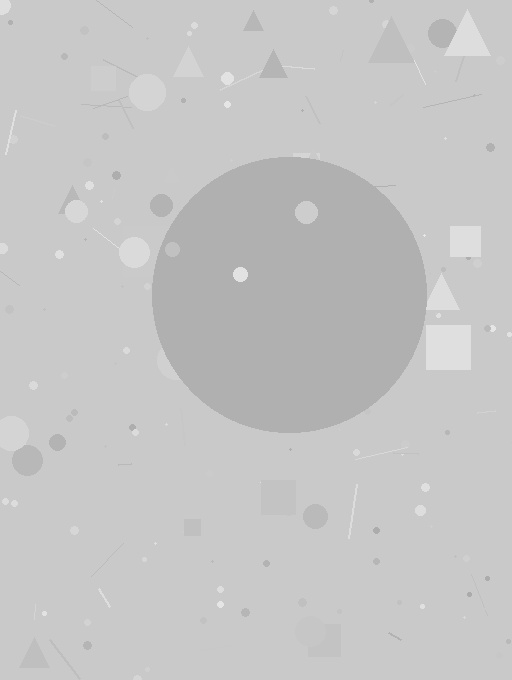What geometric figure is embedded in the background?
A circle is embedded in the background.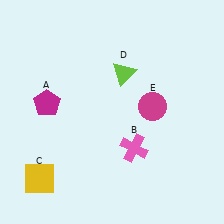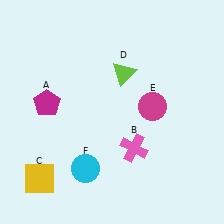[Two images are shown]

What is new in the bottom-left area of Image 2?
A cyan circle (F) was added in the bottom-left area of Image 2.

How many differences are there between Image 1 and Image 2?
There is 1 difference between the two images.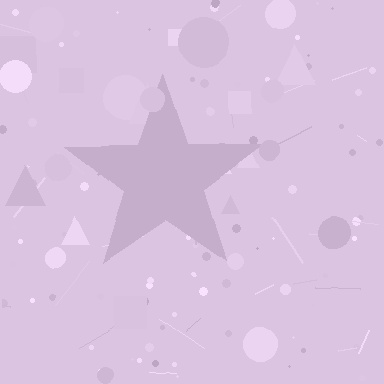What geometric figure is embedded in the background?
A star is embedded in the background.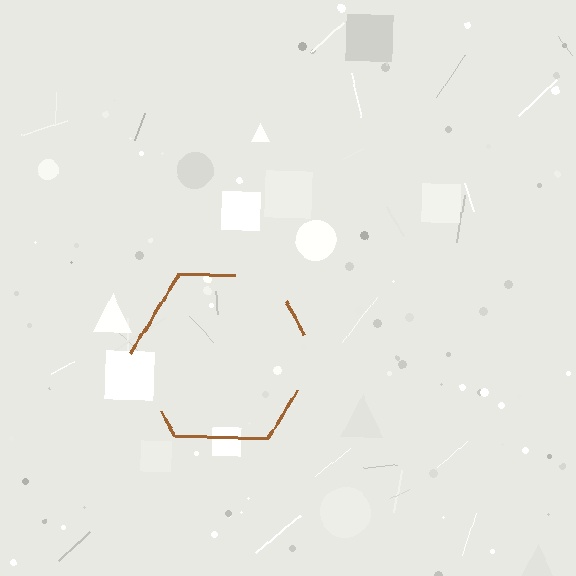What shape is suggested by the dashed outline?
The dashed outline suggests a hexagon.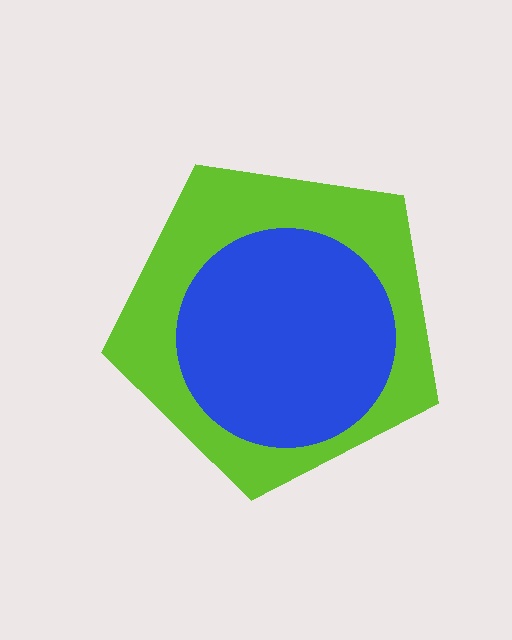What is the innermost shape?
The blue circle.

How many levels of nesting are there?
2.